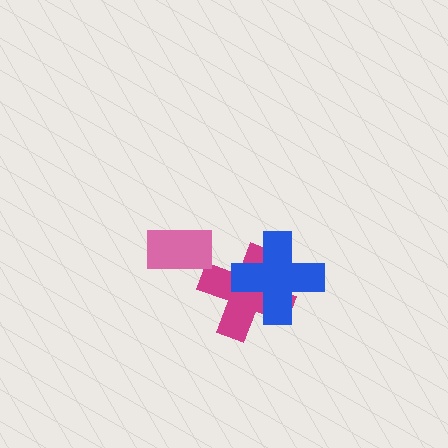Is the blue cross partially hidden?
No, no other shape covers it.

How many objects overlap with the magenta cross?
1 object overlaps with the magenta cross.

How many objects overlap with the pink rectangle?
0 objects overlap with the pink rectangle.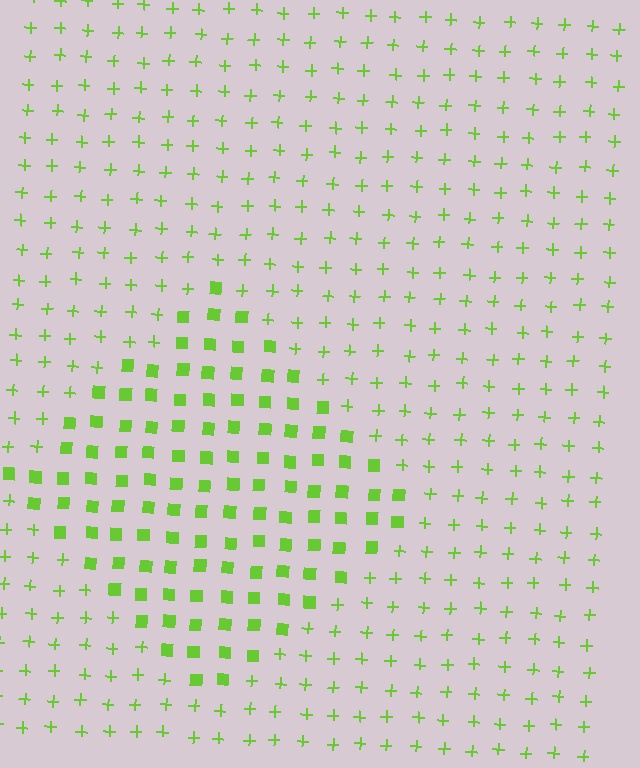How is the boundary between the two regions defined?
The boundary is defined by a change in element shape: squares inside vs. plus signs outside. All elements share the same color and spacing.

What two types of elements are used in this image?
The image uses squares inside the diamond region and plus signs outside it.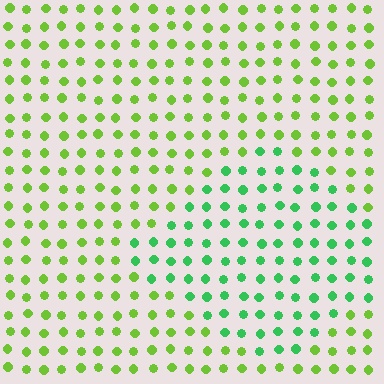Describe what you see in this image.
The image is filled with small lime elements in a uniform arrangement. A diamond-shaped region is visible where the elements are tinted to a slightly different hue, forming a subtle color boundary.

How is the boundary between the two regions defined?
The boundary is defined purely by a slight shift in hue (about 40 degrees). Spacing, size, and orientation are identical on both sides.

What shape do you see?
I see a diamond.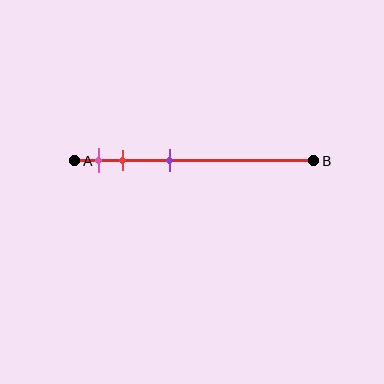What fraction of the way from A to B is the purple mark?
The purple mark is approximately 40% (0.4) of the way from A to B.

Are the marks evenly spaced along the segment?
No, the marks are not evenly spaced.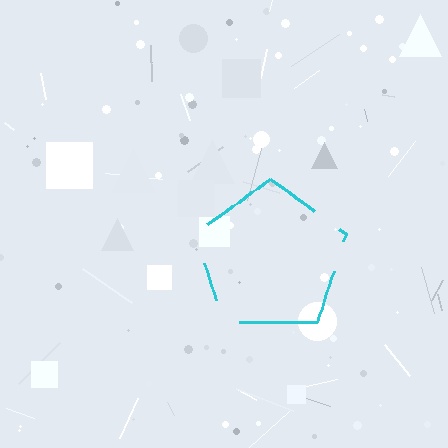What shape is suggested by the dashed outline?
The dashed outline suggests a pentagon.